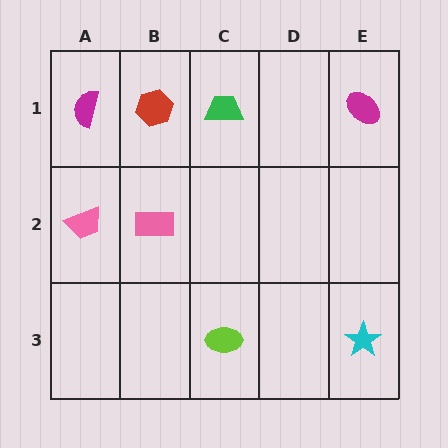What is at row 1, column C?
A green trapezoid.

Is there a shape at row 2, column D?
No, that cell is empty.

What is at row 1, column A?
A magenta semicircle.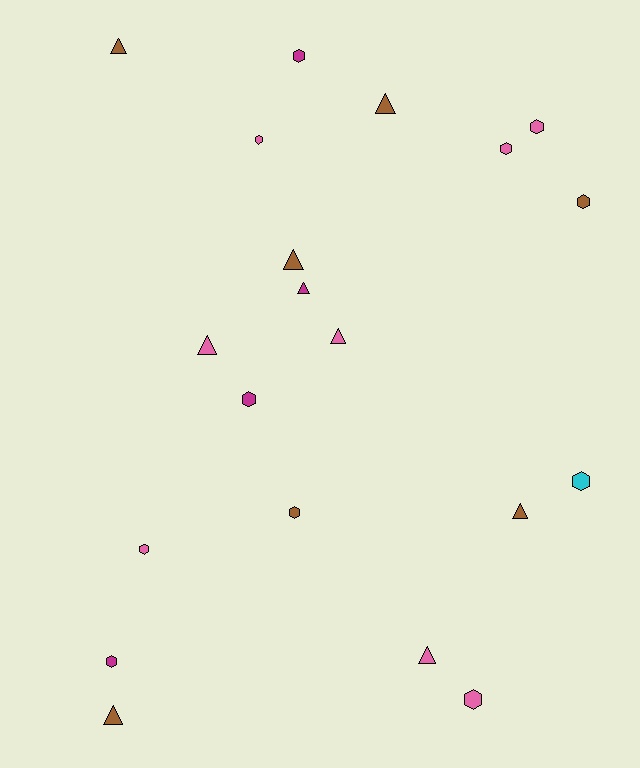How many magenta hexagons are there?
There are 3 magenta hexagons.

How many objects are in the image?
There are 20 objects.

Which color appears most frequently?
Pink, with 8 objects.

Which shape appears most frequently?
Hexagon, with 11 objects.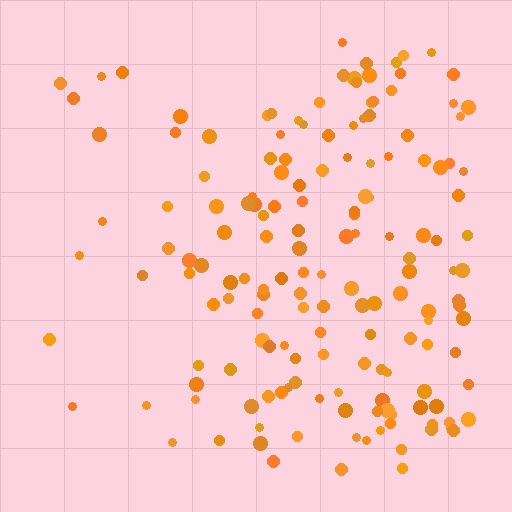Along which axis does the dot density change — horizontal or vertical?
Horizontal.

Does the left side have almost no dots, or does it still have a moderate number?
Still a moderate number, just noticeably fewer than the right.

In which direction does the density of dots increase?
From left to right, with the right side densest.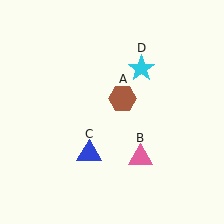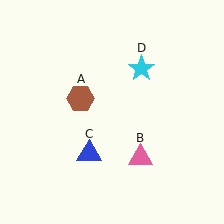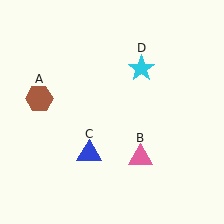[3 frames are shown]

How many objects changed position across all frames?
1 object changed position: brown hexagon (object A).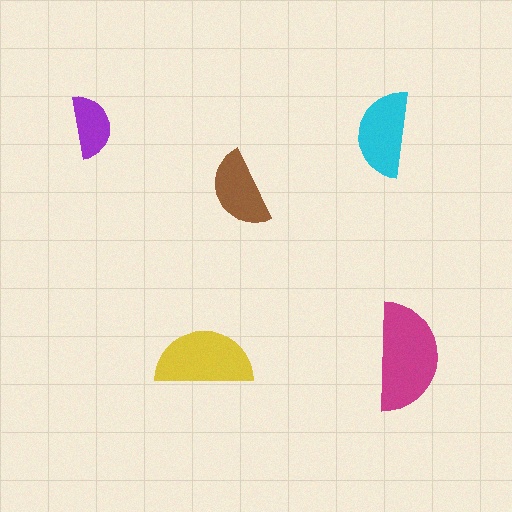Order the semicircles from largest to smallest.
the magenta one, the yellow one, the cyan one, the brown one, the purple one.